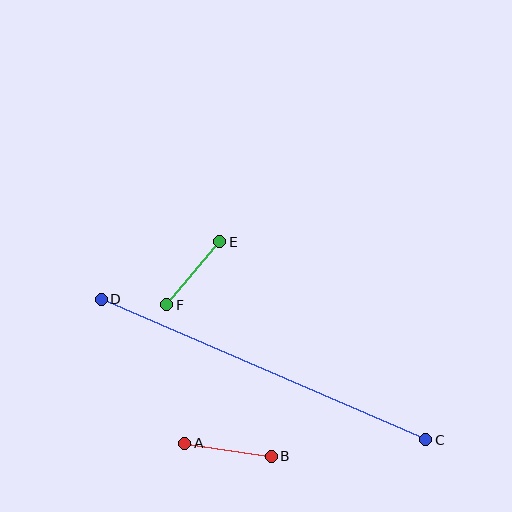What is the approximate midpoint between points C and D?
The midpoint is at approximately (264, 370) pixels.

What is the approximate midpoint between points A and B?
The midpoint is at approximately (228, 450) pixels.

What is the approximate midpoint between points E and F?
The midpoint is at approximately (193, 273) pixels.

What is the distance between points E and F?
The distance is approximately 82 pixels.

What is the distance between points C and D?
The distance is approximately 354 pixels.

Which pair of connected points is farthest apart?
Points C and D are farthest apart.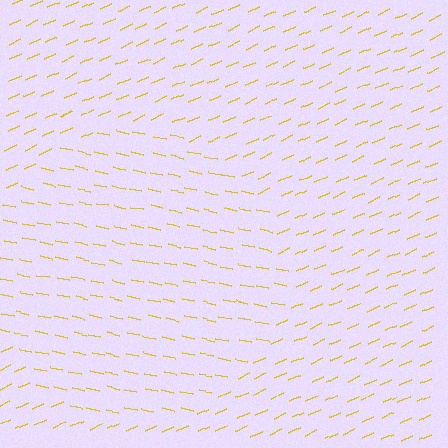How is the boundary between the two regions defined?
The boundary is defined purely by a change in line orientation (approximately 36 degrees difference). All lines are the same color and thickness.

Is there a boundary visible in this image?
Yes, there is a texture boundary formed by a change in line orientation.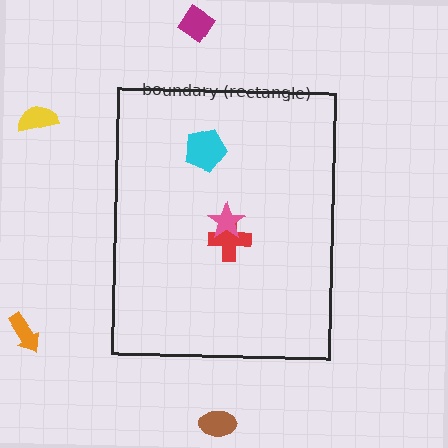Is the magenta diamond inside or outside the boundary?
Outside.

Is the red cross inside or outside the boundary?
Inside.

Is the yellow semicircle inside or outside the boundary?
Outside.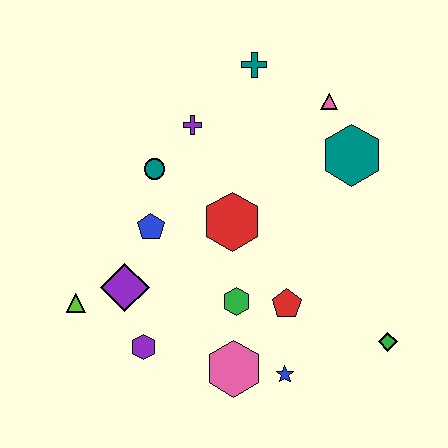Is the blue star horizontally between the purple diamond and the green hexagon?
No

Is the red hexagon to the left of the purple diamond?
No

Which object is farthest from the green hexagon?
The teal cross is farthest from the green hexagon.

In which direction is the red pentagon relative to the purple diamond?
The red pentagon is to the right of the purple diamond.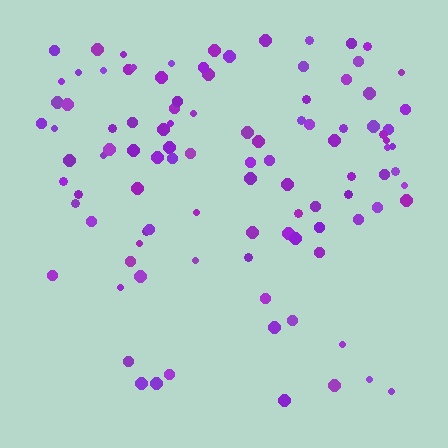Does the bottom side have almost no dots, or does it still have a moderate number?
Still a moderate number, just noticeably fewer than the top.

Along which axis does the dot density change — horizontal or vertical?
Vertical.